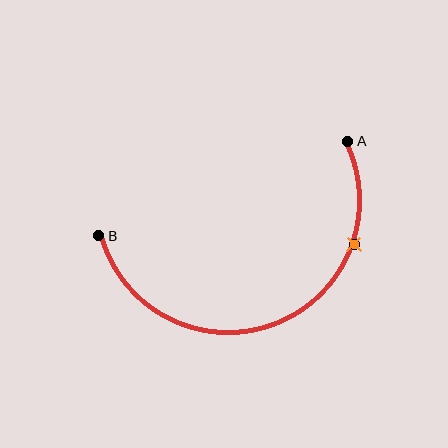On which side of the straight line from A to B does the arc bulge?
The arc bulges below the straight line connecting A and B.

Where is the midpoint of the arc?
The arc midpoint is the point on the curve farthest from the straight line joining A and B. It sits below that line.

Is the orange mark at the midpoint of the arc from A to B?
No. The orange mark lies on the arc but is closer to endpoint A. The arc midpoint would be at the point on the curve equidistant along the arc from both A and B.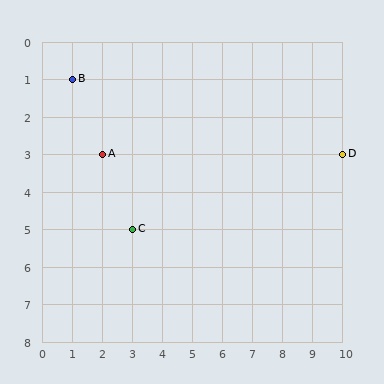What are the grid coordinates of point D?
Point D is at grid coordinates (10, 3).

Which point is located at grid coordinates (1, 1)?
Point B is at (1, 1).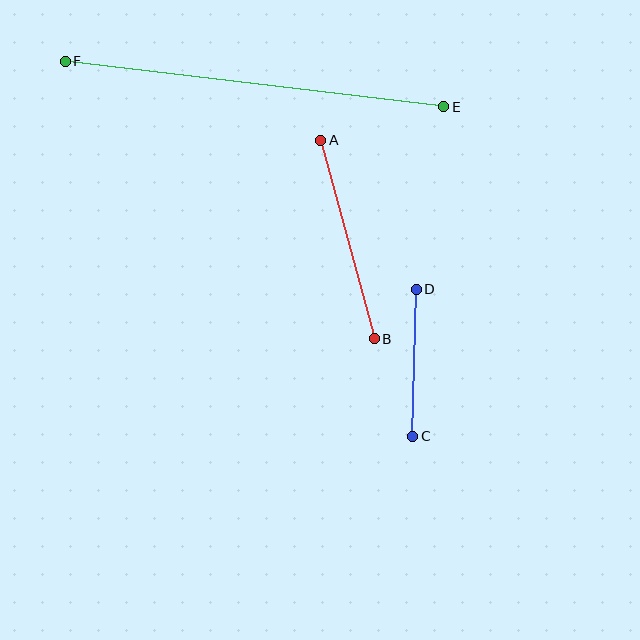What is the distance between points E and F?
The distance is approximately 381 pixels.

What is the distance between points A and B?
The distance is approximately 206 pixels.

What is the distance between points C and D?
The distance is approximately 147 pixels.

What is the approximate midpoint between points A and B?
The midpoint is at approximately (347, 239) pixels.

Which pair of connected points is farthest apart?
Points E and F are farthest apart.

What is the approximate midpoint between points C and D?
The midpoint is at approximately (414, 363) pixels.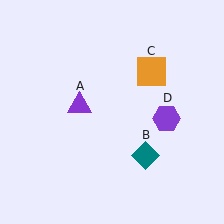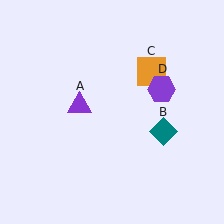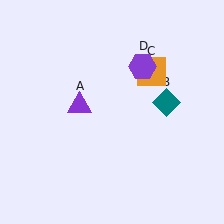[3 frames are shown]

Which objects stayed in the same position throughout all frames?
Purple triangle (object A) and orange square (object C) remained stationary.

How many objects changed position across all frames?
2 objects changed position: teal diamond (object B), purple hexagon (object D).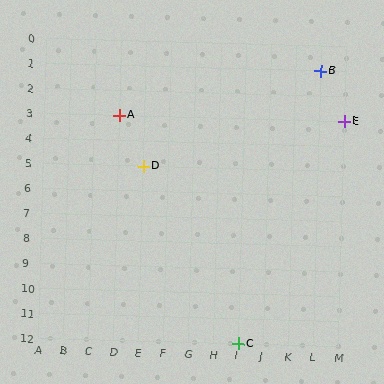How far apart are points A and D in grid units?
Points A and D are 1 column and 2 rows apart (about 2.2 grid units diagonally).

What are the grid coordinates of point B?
Point B is at grid coordinates (L, 1).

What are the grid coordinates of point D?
Point D is at grid coordinates (E, 5).